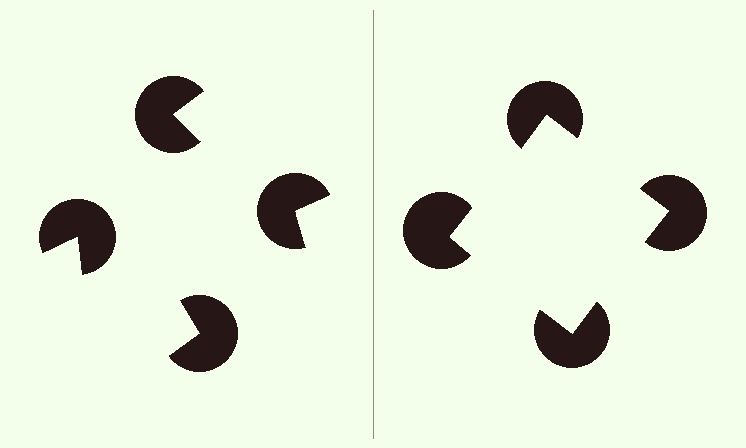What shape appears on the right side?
An illusory square.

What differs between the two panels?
The pac-man discs are positioned identically on both sides; only the wedge orientations differ. On the right they align to a square; on the left they are misaligned.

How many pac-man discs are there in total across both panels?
8 — 4 on each side.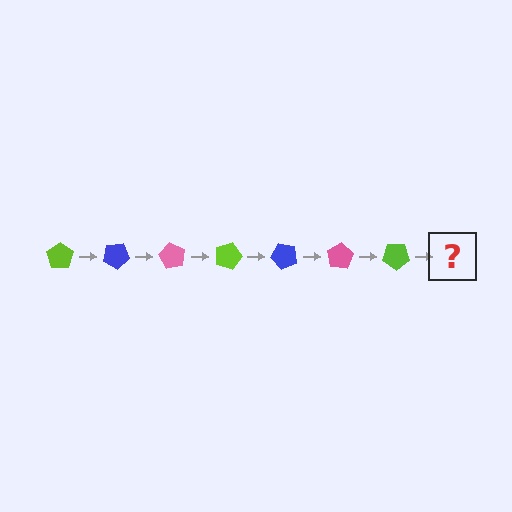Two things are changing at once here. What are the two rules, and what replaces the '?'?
The two rules are that it rotates 30 degrees each step and the color cycles through lime, blue, and pink. The '?' should be a blue pentagon, rotated 210 degrees from the start.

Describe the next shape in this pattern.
It should be a blue pentagon, rotated 210 degrees from the start.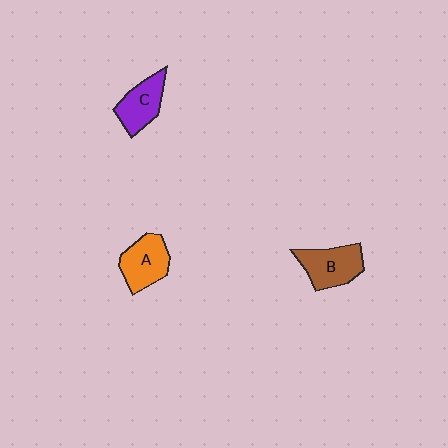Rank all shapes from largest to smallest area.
From largest to smallest: B (brown), A (orange), C (purple).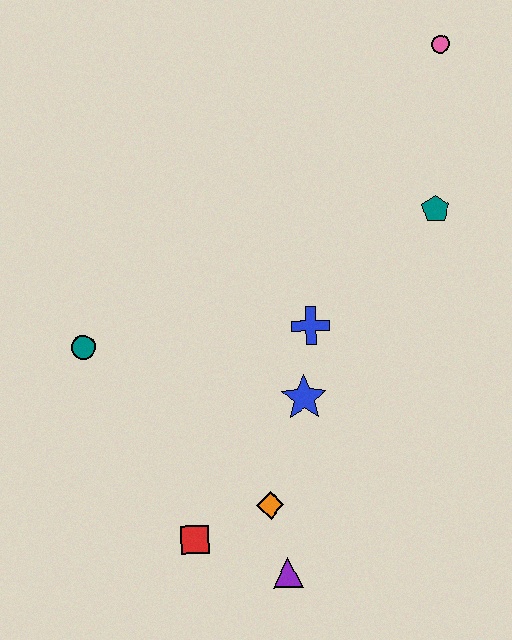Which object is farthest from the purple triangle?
The pink circle is farthest from the purple triangle.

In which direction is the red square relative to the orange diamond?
The red square is to the left of the orange diamond.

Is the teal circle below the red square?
No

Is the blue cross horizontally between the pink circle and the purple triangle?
Yes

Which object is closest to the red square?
The orange diamond is closest to the red square.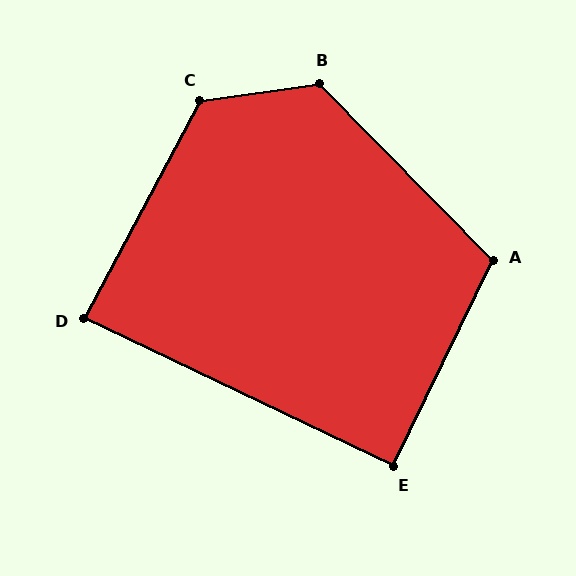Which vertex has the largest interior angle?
C, at approximately 126 degrees.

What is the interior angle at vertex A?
Approximately 110 degrees (obtuse).